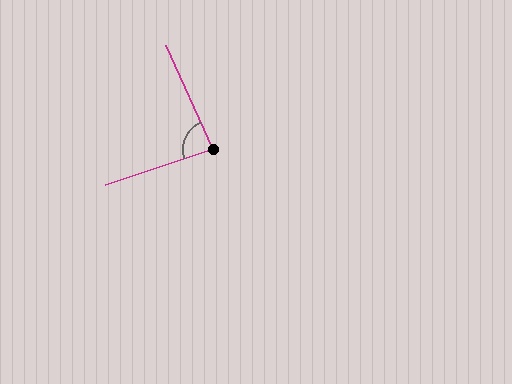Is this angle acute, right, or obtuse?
It is acute.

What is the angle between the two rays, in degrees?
Approximately 84 degrees.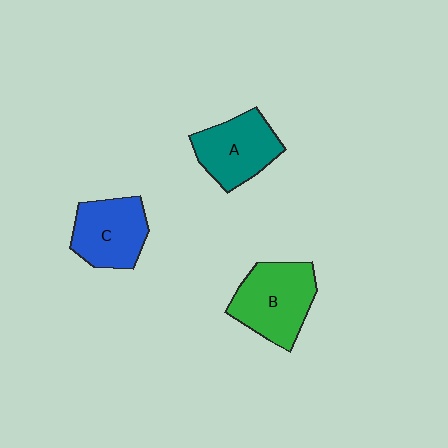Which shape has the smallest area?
Shape C (blue).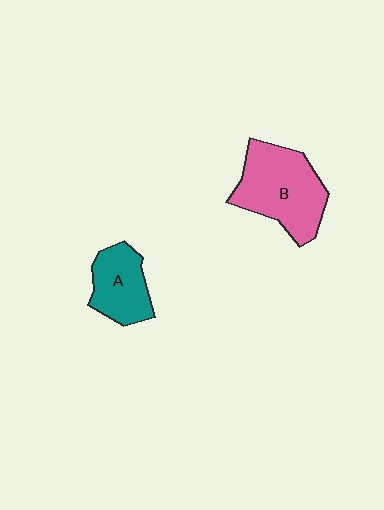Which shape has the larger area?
Shape B (pink).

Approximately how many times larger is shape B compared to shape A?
Approximately 1.6 times.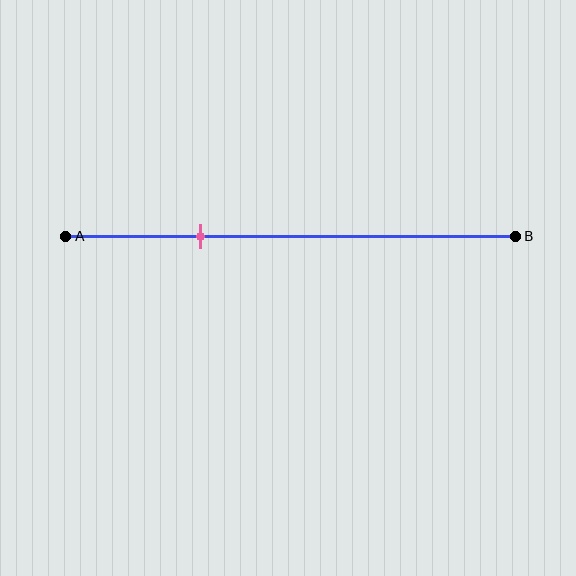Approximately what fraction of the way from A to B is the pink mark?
The pink mark is approximately 30% of the way from A to B.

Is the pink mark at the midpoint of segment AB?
No, the mark is at about 30% from A, not at the 50% midpoint.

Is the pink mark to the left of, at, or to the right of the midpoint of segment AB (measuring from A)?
The pink mark is to the left of the midpoint of segment AB.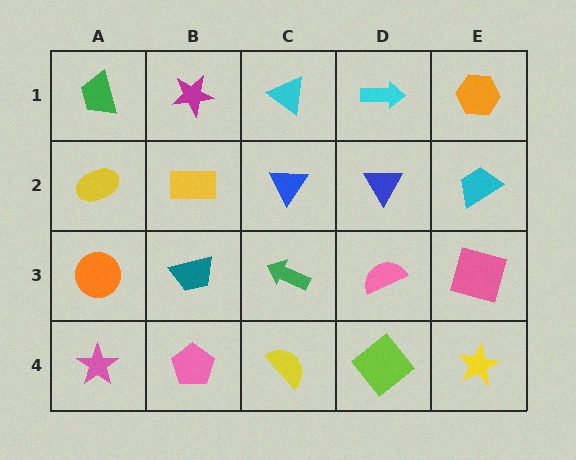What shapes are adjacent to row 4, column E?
A pink square (row 3, column E), a lime diamond (row 4, column D).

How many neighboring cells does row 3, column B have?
4.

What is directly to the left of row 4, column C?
A pink pentagon.